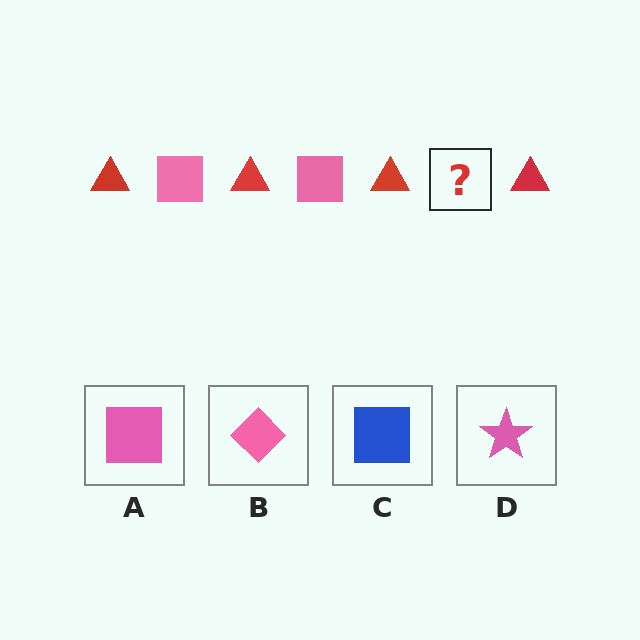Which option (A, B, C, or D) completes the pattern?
A.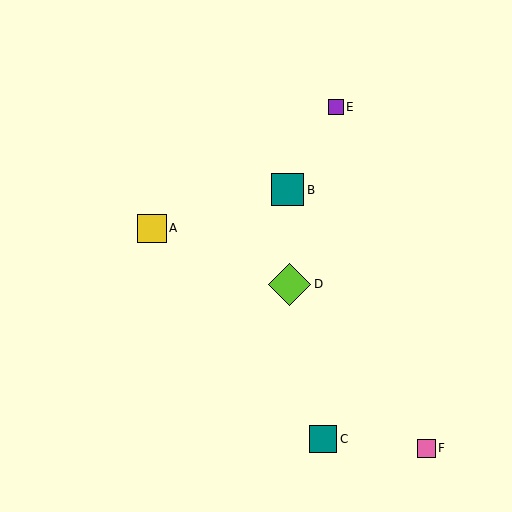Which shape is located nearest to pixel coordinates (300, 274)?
The lime diamond (labeled D) at (290, 284) is nearest to that location.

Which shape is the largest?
The lime diamond (labeled D) is the largest.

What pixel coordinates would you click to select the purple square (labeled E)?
Click at (336, 107) to select the purple square E.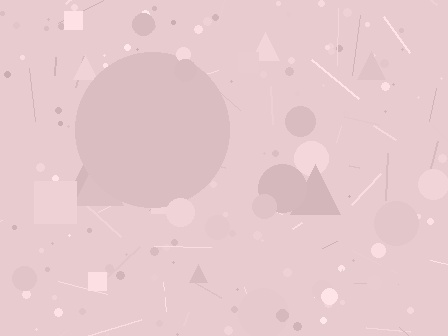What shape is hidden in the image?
A circle is hidden in the image.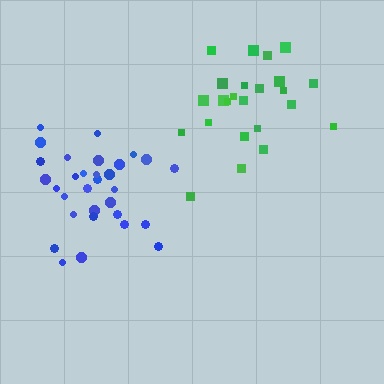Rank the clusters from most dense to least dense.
blue, green.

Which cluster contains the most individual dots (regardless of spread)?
Blue (31).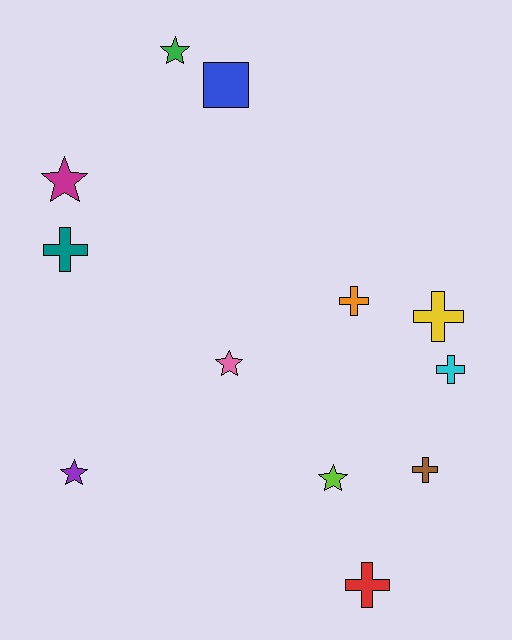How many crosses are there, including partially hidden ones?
There are 6 crosses.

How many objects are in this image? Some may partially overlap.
There are 12 objects.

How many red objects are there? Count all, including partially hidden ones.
There is 1 red object.